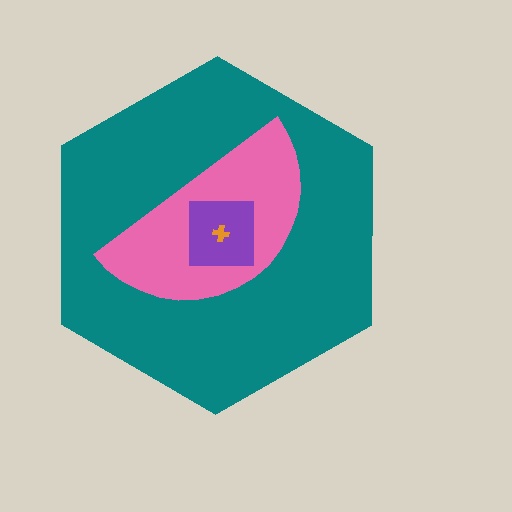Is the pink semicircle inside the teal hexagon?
Yes.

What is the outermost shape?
The teal hexagon.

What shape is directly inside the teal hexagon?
The pink semicircle.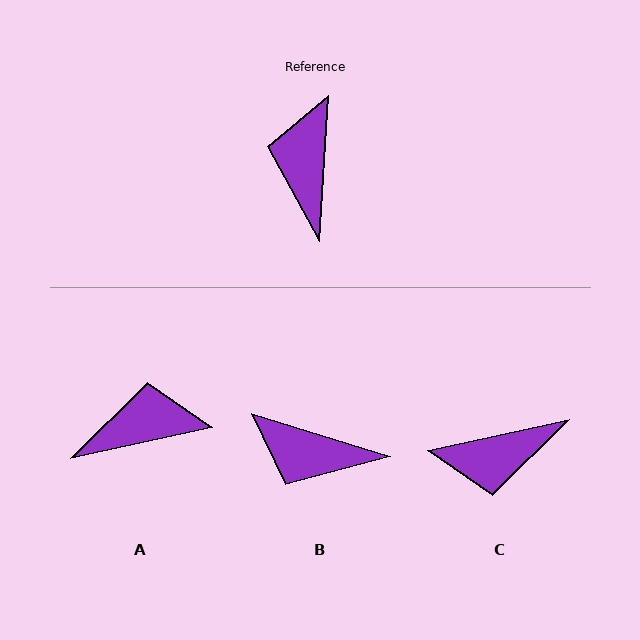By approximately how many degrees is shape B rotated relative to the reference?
Approximately 76 degrees counter-clockwise.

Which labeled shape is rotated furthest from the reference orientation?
C, about 106 degrees away.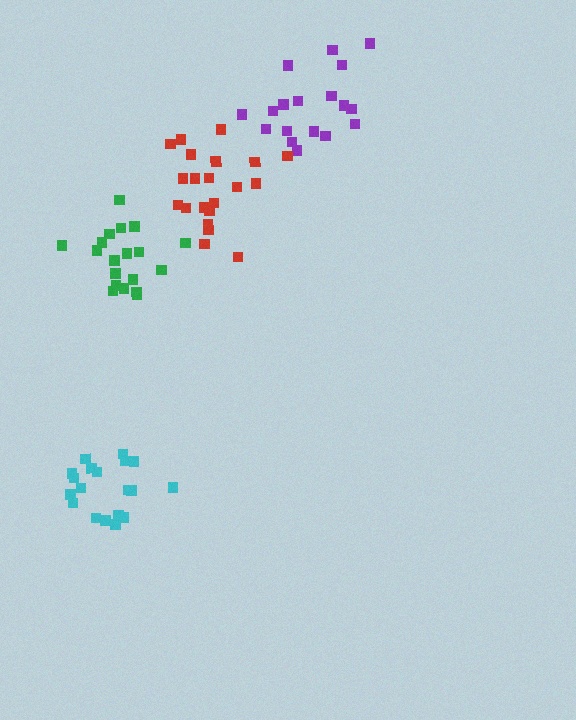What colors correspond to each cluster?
The clusters are colored: purple, red, cyan, green.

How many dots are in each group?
Group 1: 18 dots, Group 2: 21 dots, Group 3: 19 dots, Group 4: 19 dots (77 total).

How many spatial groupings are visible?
There are 4 spatial groupings.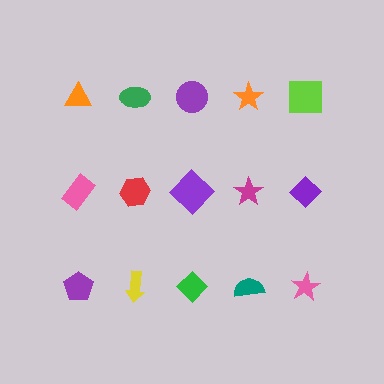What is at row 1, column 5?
A lime square.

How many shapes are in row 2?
5 shapes.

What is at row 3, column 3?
A green diamond.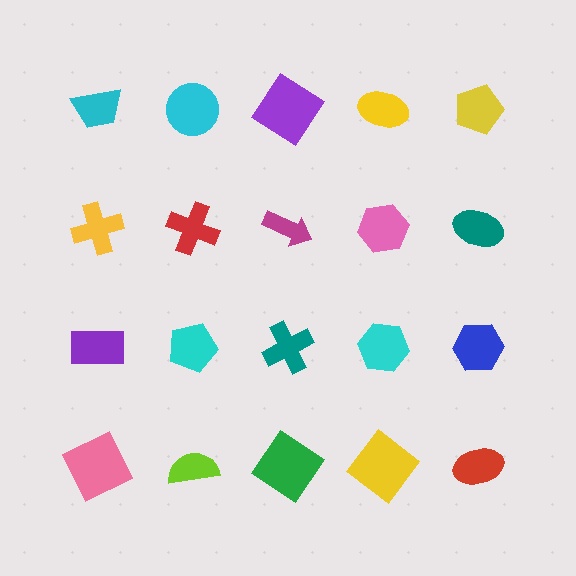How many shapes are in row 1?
5 shapes.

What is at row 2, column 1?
A yellow cross.